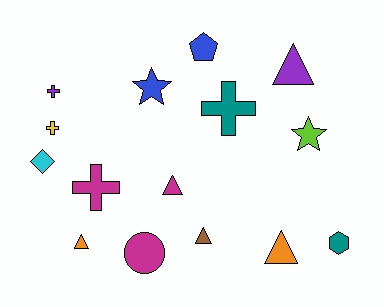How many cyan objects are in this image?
There is 1 cyan object.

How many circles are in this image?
There is 1 circle.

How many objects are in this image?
There are 15 objects.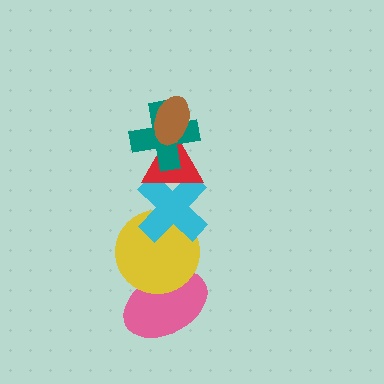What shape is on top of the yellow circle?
The cyan cross is on top of the yellow circle.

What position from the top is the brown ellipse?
The brown ellipse is 1st from the top.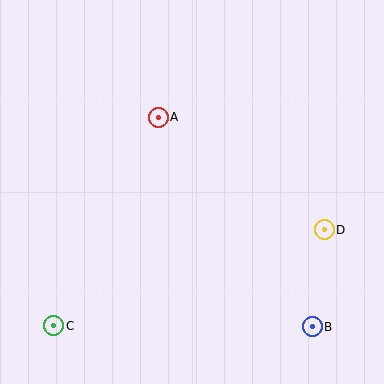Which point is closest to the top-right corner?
Point D is closest to the top-right corner.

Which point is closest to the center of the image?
Point A at (158, 117) is closest to the center.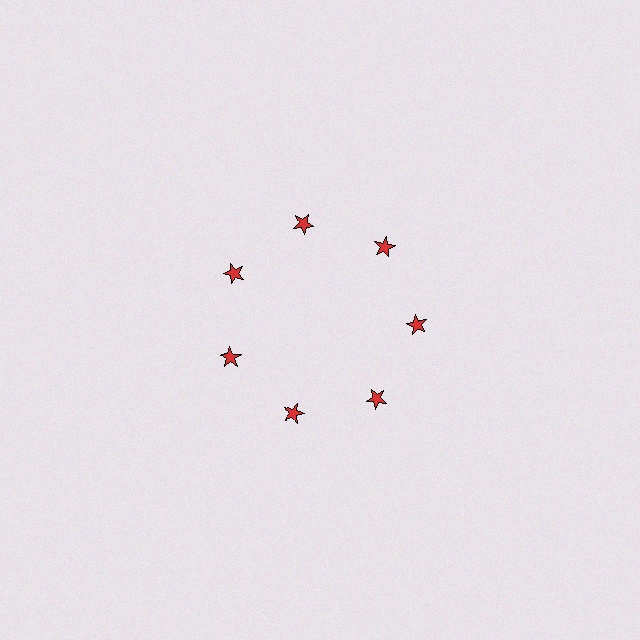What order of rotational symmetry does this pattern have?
This pattern has 7-fold rotational symmetry.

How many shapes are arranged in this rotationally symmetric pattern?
There are 7 shapes, arranged in 7 groups of 1.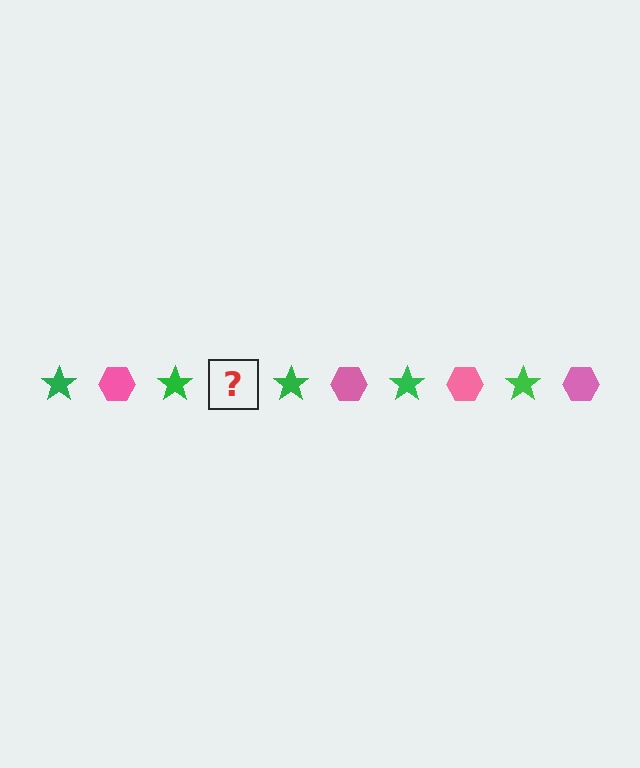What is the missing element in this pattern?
The missing element is a pink hexagon.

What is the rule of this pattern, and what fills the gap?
The rule is that the pattern alternates between green star and pink hexagon. The gap should be filled with a pink hexagon.